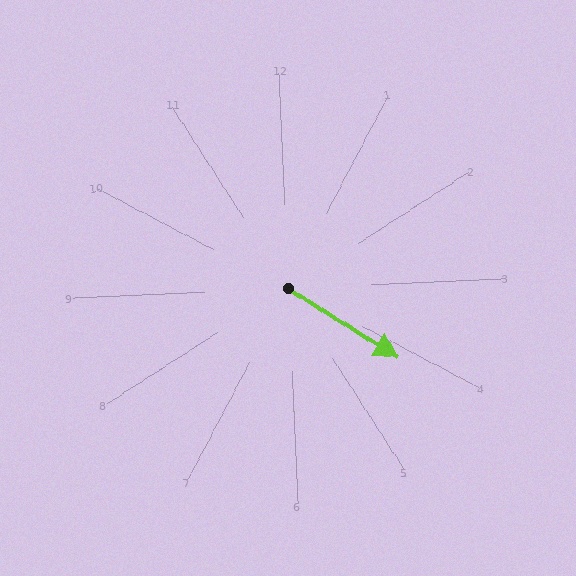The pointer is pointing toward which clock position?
Roughly 4 o'clock.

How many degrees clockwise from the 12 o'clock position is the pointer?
Approximately 125 degrees.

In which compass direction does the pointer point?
Southeast.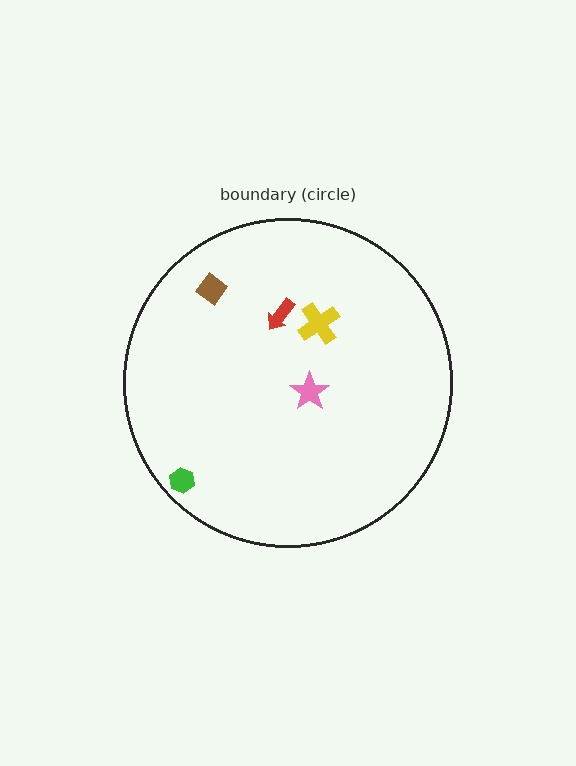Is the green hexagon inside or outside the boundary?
Inside.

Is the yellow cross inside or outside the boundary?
Inside.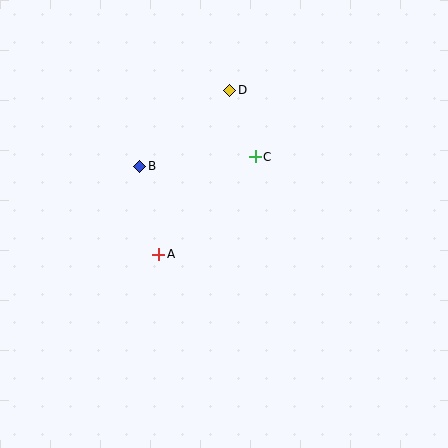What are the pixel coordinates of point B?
Point B is at (140, 166).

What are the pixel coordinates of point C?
Point C is at (255, 157).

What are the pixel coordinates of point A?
Point A is at (159, 254).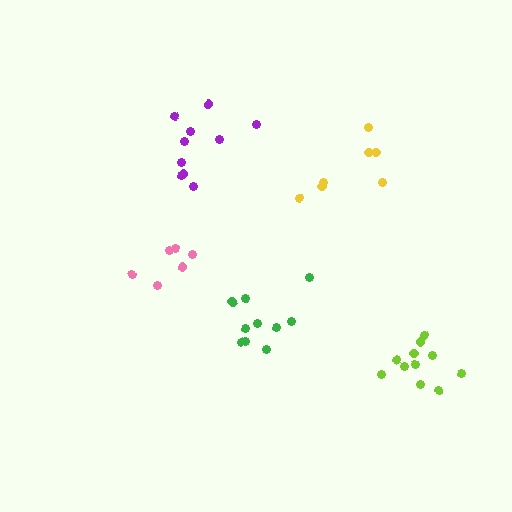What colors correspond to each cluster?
The clusters are colored: pink, yellow, purple, lime, green.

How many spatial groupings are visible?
There are 5 spatial groupings.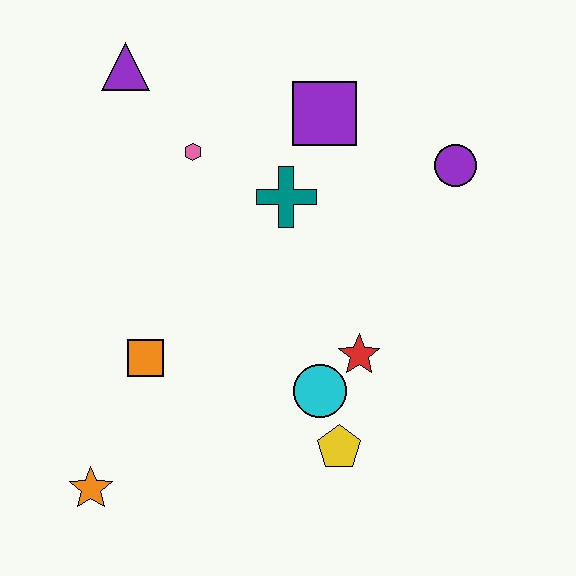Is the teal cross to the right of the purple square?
No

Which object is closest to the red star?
The cyan circle is closest to the red star.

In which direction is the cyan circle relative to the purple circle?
The cyan circle is below the purple circle.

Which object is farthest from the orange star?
The purple circle is farthest from the orange star.